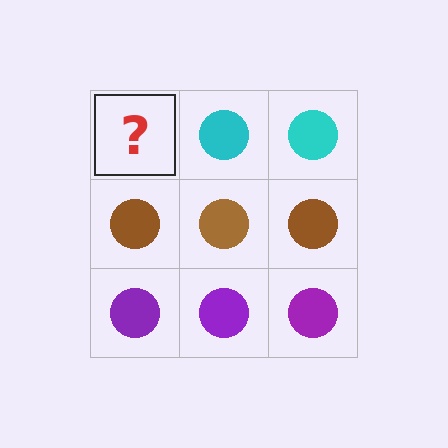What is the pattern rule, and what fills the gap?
The rule is that each row has a consistent color. The gap should be filled with a cyan circle.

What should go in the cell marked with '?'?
The missing cell should contain a cyan circle.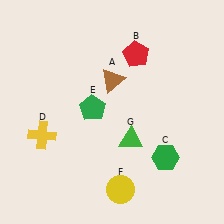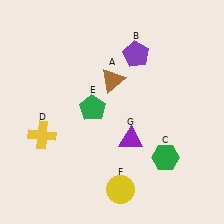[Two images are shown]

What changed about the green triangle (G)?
In Image 1, G is green. In Image 2, it changed to purple.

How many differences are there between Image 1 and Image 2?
There are 2 differences between the two images.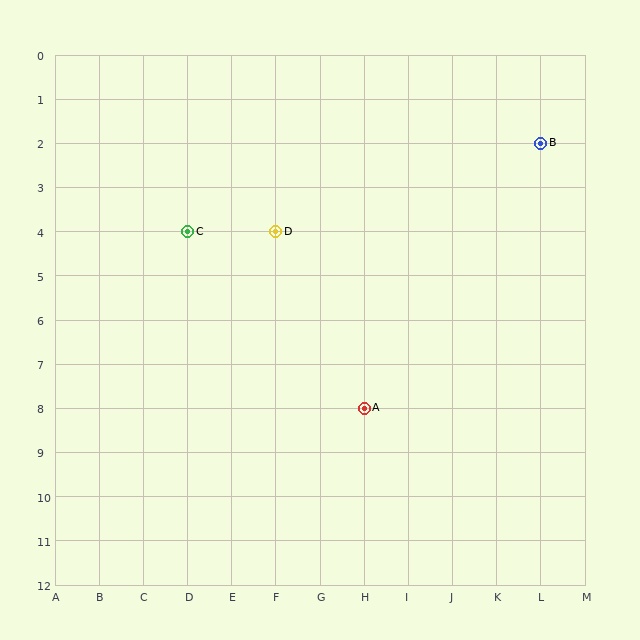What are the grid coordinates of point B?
Point B is at grid coordinates (L, 2).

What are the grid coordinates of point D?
Point D is at grid coordinates (F, 4).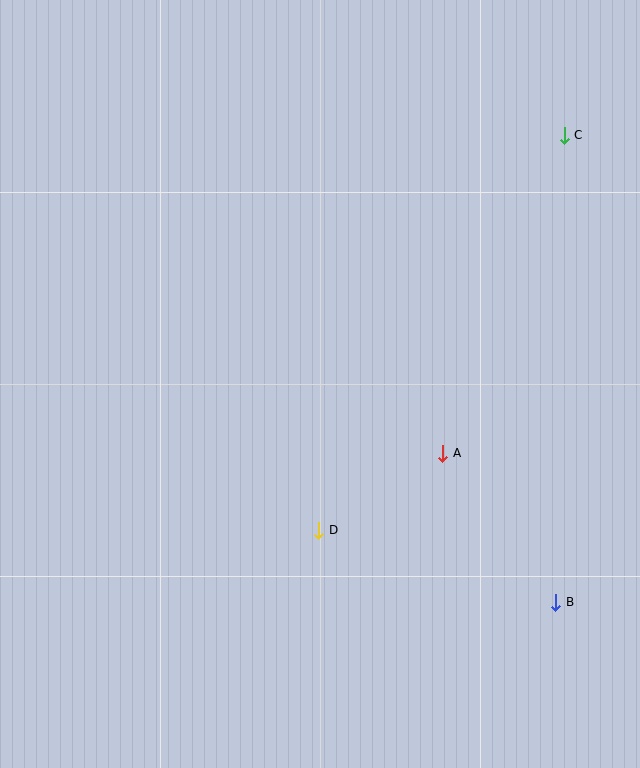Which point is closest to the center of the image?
Point A at (443, 453) is closest to the center.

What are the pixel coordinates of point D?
Point D is at (319, 530).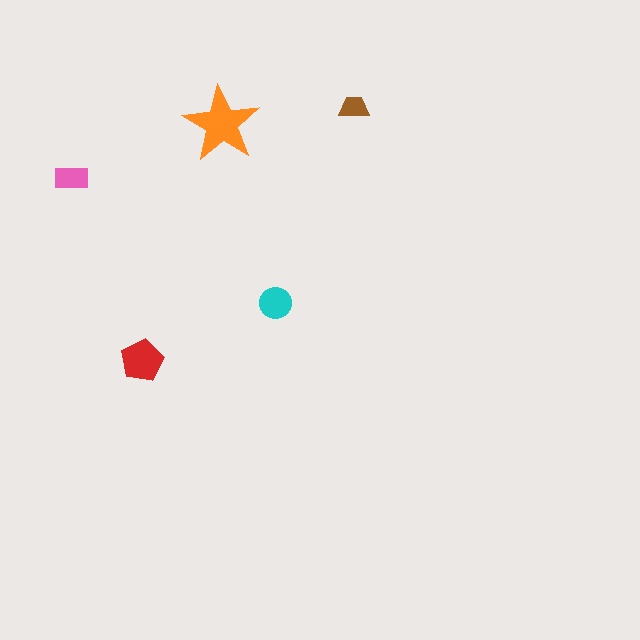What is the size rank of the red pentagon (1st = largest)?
2nd.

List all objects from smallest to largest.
The brown trapezoid, the pink rectangle, the cyan circle, the red pentagon, the orange star.